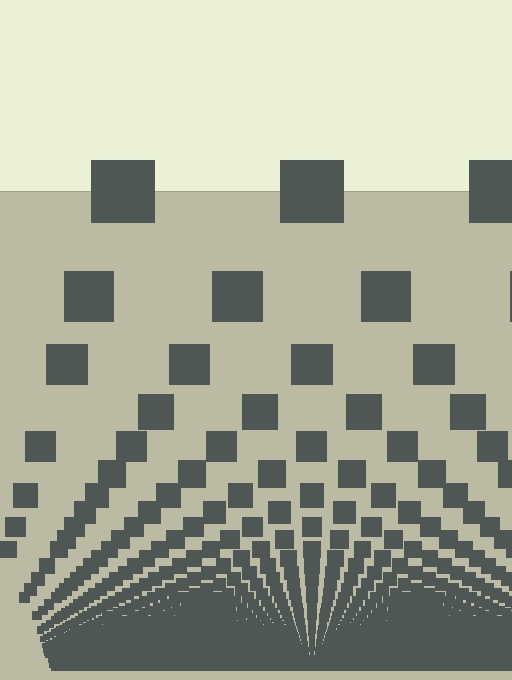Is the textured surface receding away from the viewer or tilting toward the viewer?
The surface appears to tilt toward the viewer. Texture elements get larger and sparser toward the top.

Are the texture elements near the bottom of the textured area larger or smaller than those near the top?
Smaller. The gradient is inverted — elements near the bottom are smaller and denser.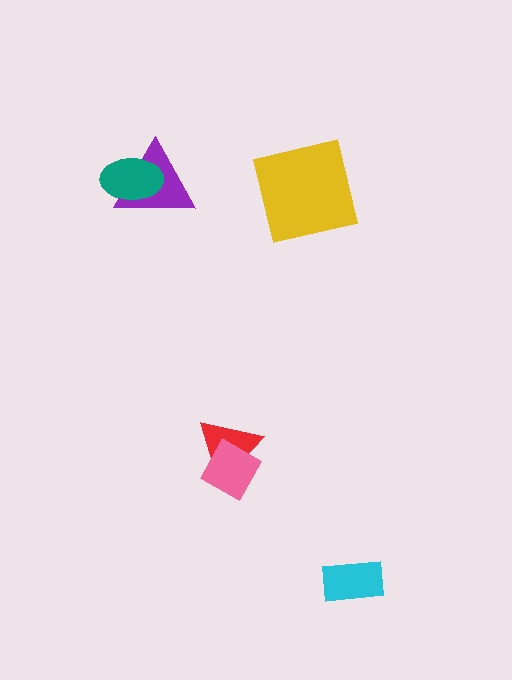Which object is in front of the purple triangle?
The teal ellipse is in front of the purple triangle.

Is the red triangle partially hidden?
Yes, it is partially covered by another shape.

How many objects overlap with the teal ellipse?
1 object overlaps with the teal ellipse.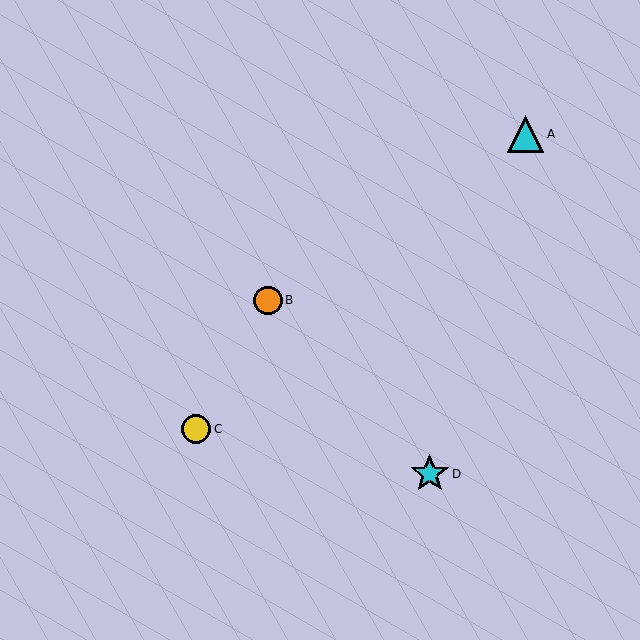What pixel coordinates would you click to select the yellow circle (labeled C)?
Click at (196, 429) to select the yellow circle C.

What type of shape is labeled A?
Shape A is a cyan triangle.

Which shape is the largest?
The cyan star (labeled D) is the largest.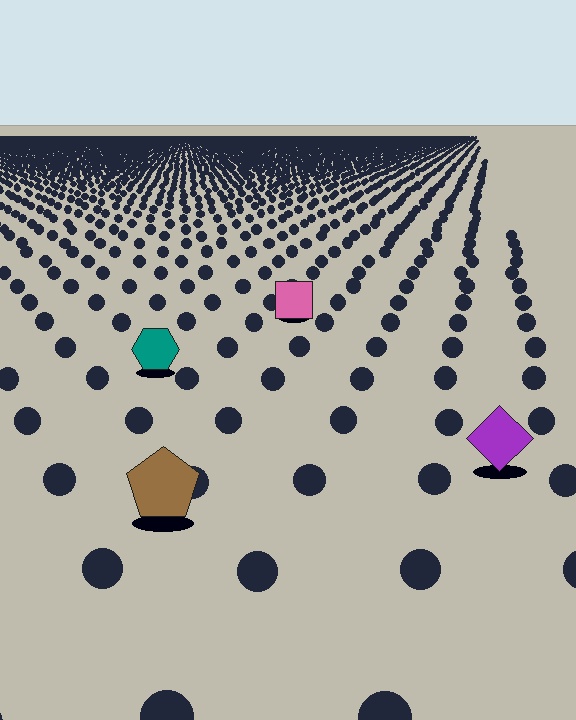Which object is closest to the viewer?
The brown pentagon is closest. The texture marks near it are larger and more spread out.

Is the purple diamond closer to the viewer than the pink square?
Yes. The purple diamond is closer — you can tell from the texture gradient: the ground texture is coarser near it.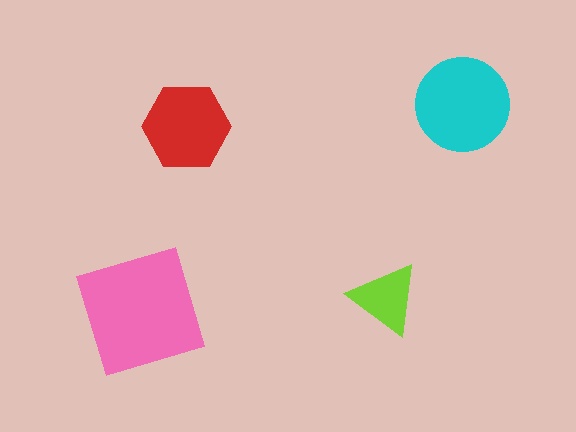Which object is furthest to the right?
The cyan circle is rightmost.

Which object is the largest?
The pink square.